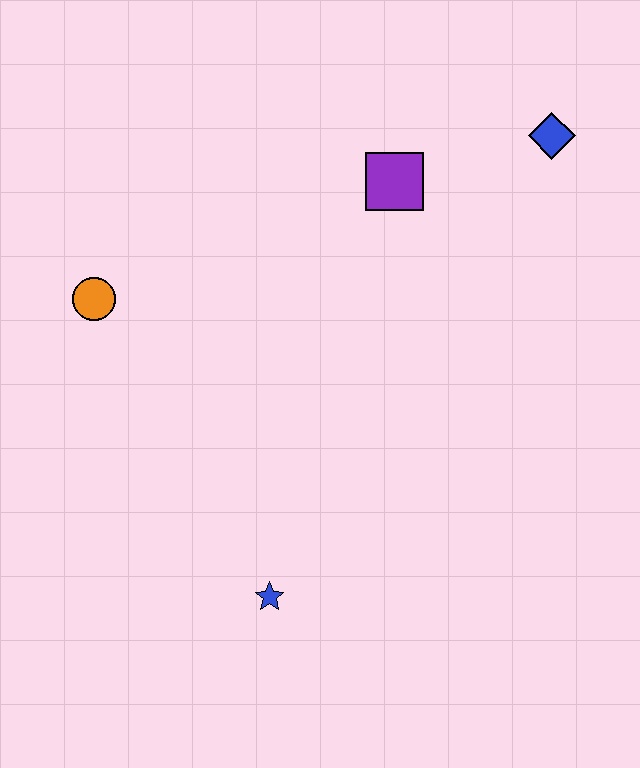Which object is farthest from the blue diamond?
The blue star is farthest from the blue diamond.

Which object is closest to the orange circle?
The purple square is closest to the orange circle.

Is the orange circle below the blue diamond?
Yes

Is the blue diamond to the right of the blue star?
Yes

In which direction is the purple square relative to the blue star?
The purple square is above the blue star.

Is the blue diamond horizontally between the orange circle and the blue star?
No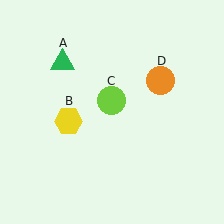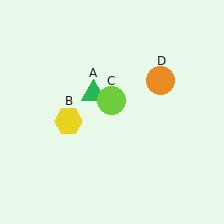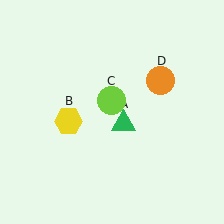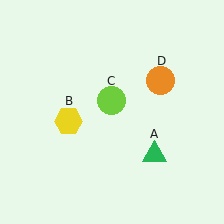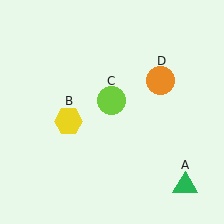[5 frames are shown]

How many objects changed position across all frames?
1 object changed position: green triangle (object A).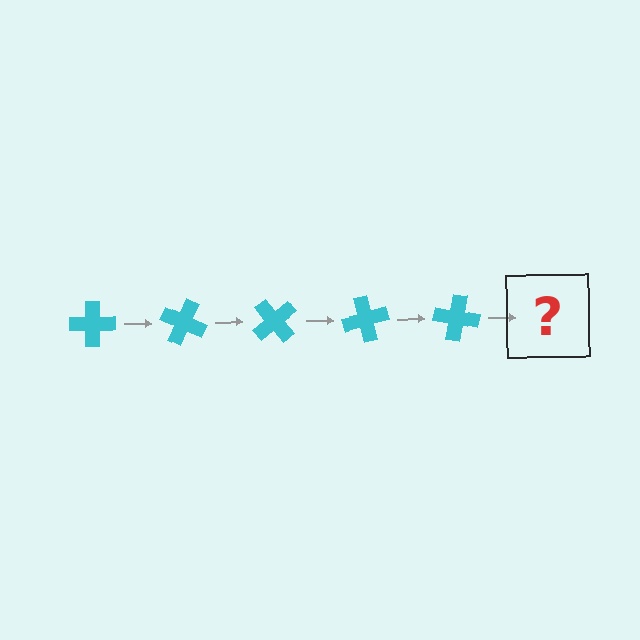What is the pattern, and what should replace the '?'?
The pattern is that the cross rotates 25 degrees each step. The '?' should be a cyan cross rotated 125 degrees.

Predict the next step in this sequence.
The next step is a cyan cross rotated 125 degrees.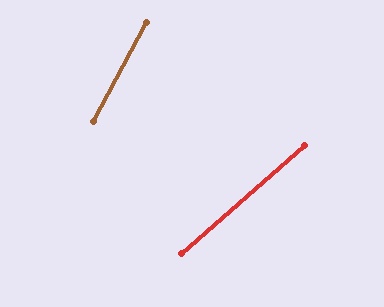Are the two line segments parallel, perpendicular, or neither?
Neither parallel nor perpendicular — they differ by about 21°.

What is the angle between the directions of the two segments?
Approximately 21 degrees.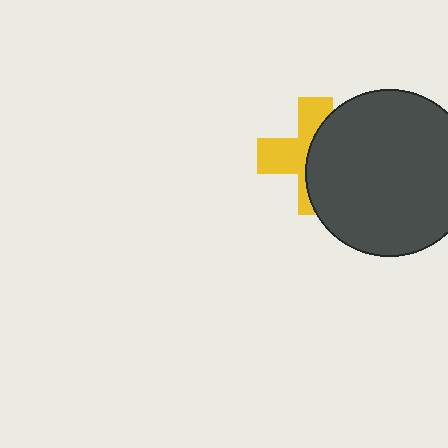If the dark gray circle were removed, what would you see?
You would see the complete yellow cross.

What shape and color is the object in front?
The object in front is a dark gray circle.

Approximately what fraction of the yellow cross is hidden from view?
Roughly 52% of the yellow cross is hidden behind the dark gray circle.